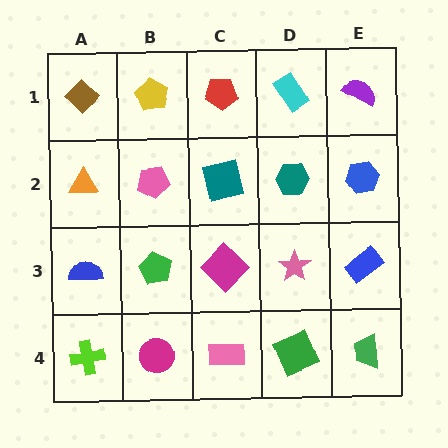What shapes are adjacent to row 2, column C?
A red pentagon (row 1, column C), a magenta diamond (row 3, column C), a pink pentagon (row 2, column B), a teal hexagon (row 2, column D).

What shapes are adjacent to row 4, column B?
A green pentagon (row 3, column B), a lime cross (row 4, column A), a pink rectangle (row 4, column C).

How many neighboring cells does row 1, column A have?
2.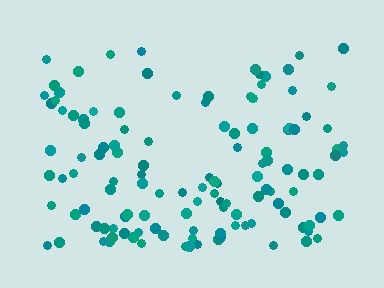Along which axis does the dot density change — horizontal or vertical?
Vertical.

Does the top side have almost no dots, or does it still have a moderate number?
Still a moderate number, just noticeably fewer than the bottom.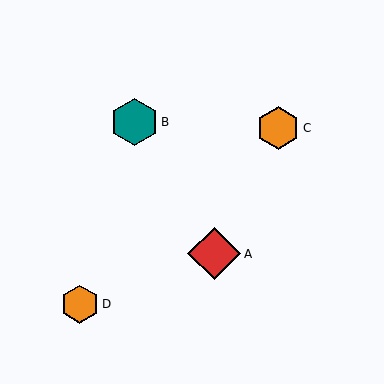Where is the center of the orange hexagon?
The center of the orange hexagon is at (278, 128).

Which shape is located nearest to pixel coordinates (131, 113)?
The teal hexagon (labeled B) at (134, 122) is nearest to that location.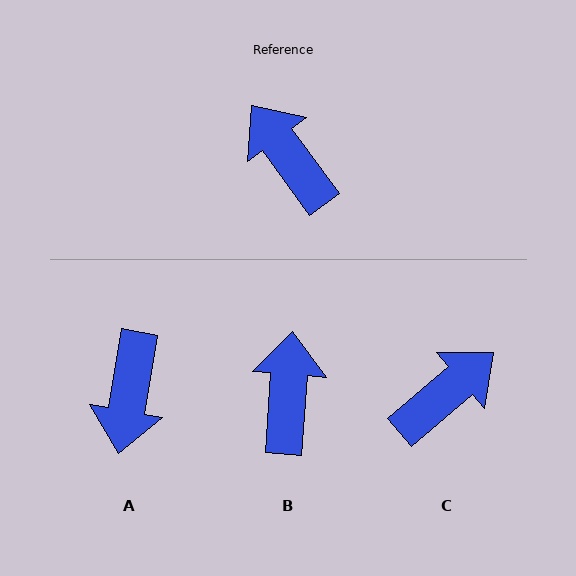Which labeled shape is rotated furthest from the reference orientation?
A, about 134 degrees away.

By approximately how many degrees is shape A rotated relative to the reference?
Approximately 134 degrees counter-clockwise.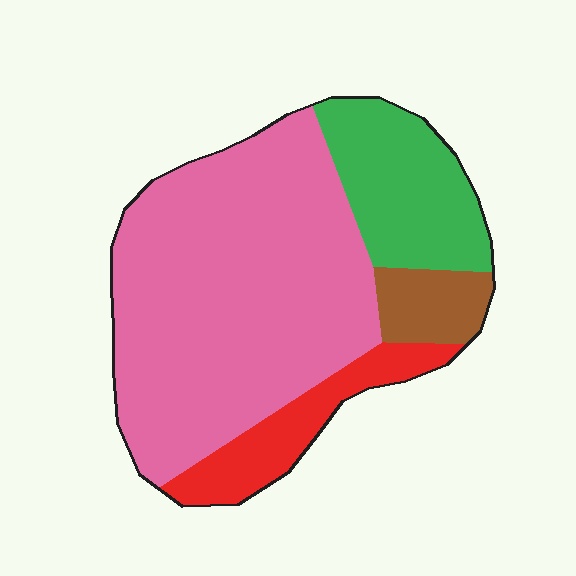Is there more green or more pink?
Pink.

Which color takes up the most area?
Pink, at roughly 60%.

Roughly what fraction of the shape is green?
Green takes up about one fifth (1/5) of the shape.